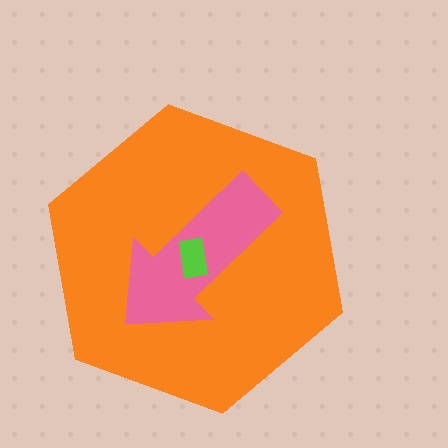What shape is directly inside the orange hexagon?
The pink arrow.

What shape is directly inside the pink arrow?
The lime rectangle.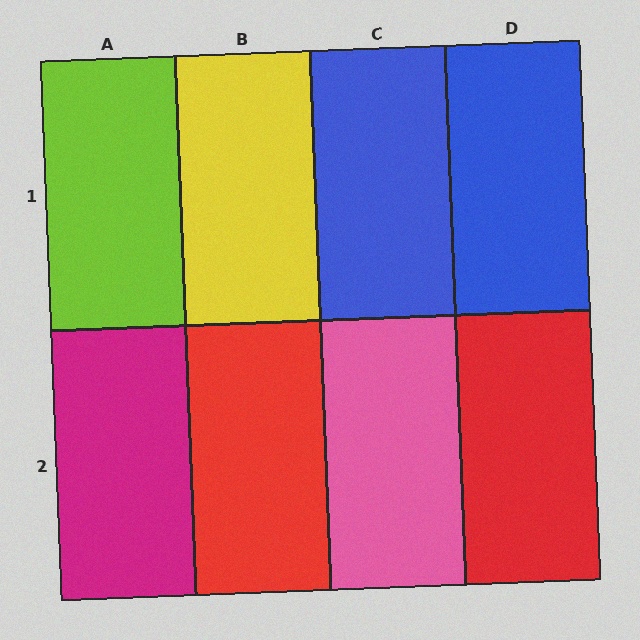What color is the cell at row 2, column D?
Red.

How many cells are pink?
1 cell is pink.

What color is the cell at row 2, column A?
Magenta.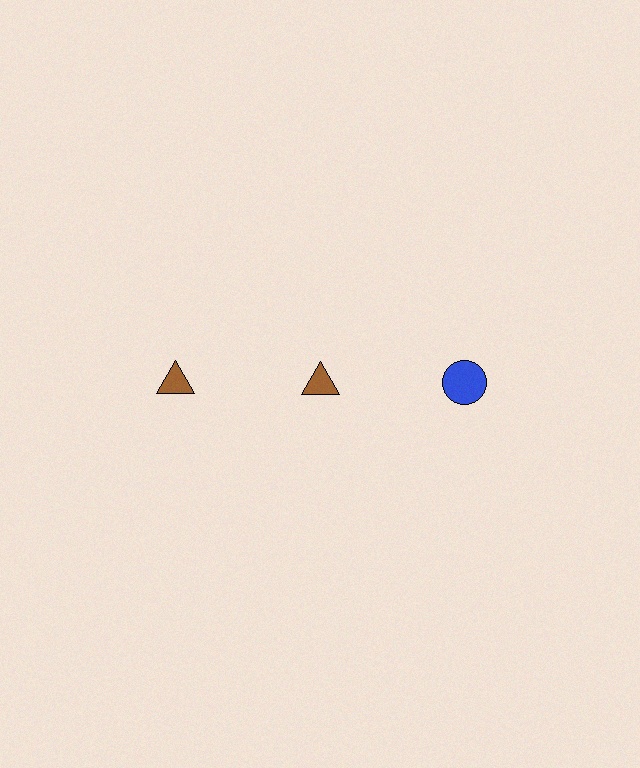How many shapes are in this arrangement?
There are 3 shapes arranged in a grid pattern.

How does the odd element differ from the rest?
It differs in both color (blue instead of brown) and shape (circle instead of triangle).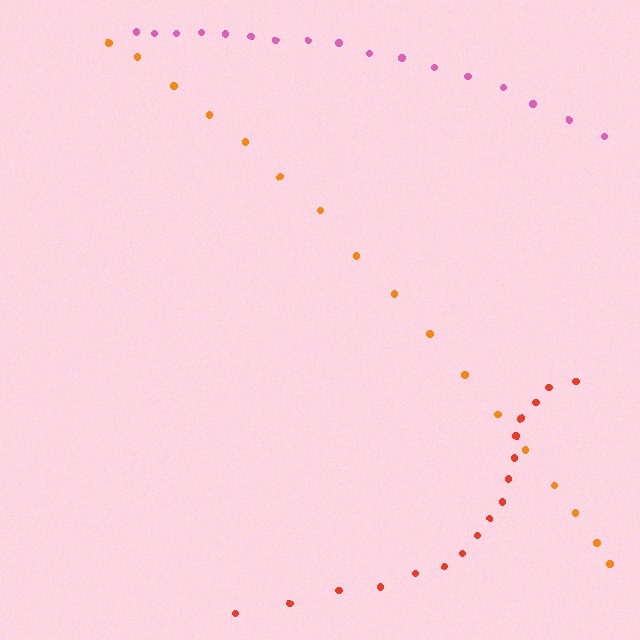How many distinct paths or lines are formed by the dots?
There are 3 distinct paths.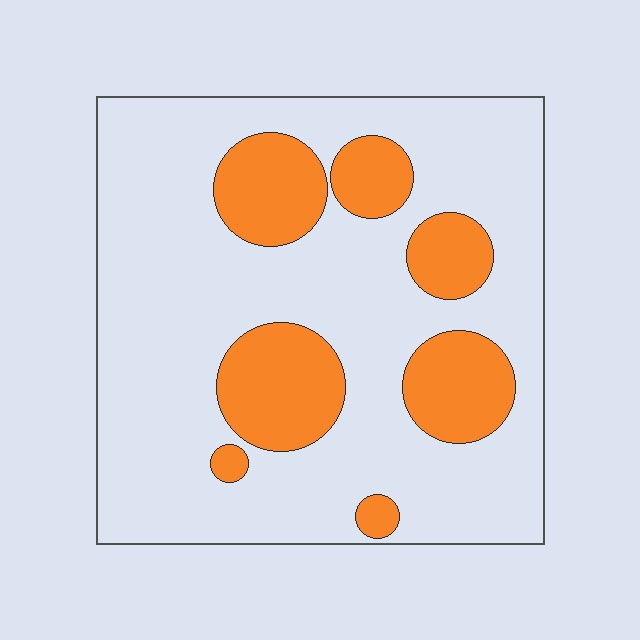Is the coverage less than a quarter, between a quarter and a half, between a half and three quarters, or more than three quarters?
Less than a quarter.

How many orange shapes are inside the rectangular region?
7.